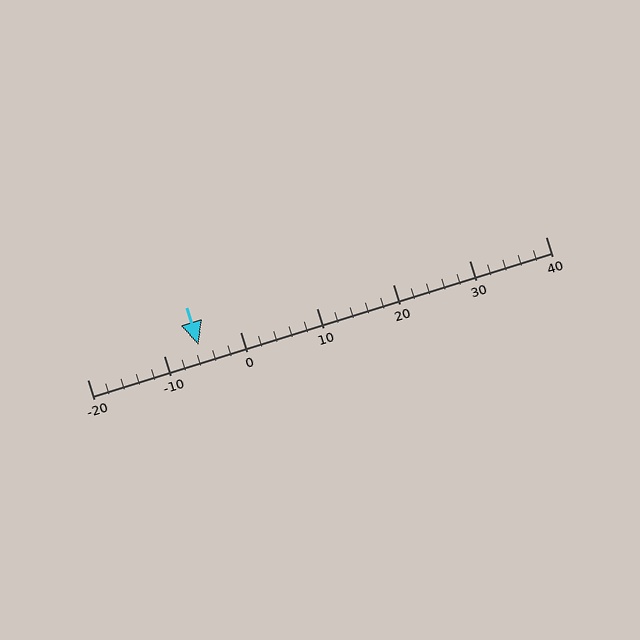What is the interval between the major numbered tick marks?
The major tick marks are spaced 10 units apart.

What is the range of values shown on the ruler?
The ruler shows values from -20 to 40.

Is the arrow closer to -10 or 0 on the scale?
The arrow is closer to -10.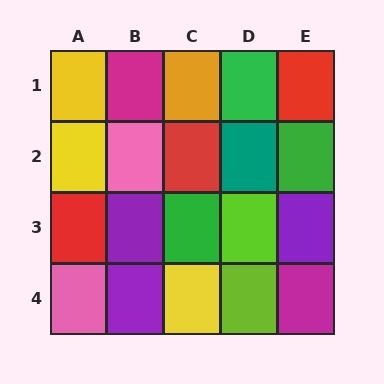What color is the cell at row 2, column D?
Teal.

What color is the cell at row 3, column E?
Purple.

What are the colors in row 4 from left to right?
Pink, purple, yellow, lime, magenta.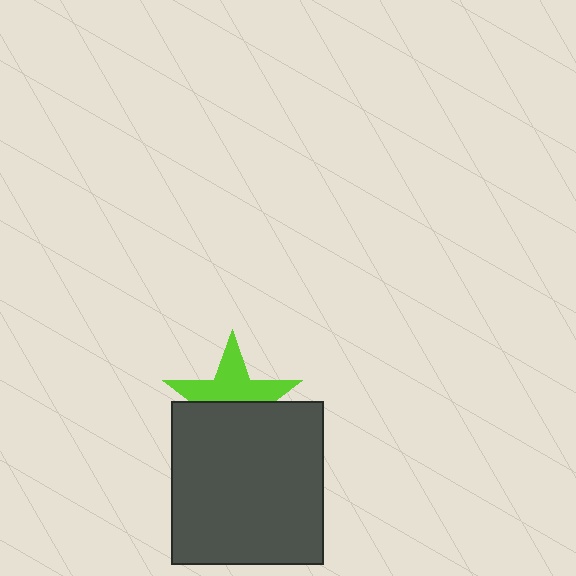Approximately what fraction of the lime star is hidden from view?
Roughly 48% of the lime star is hidden behind the dark gray rectangle.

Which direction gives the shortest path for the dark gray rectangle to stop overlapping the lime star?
Moving down gives the shortest separation.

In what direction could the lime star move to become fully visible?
The lime star could move up. That would shift it out from behind the dark gray rectangle entirely.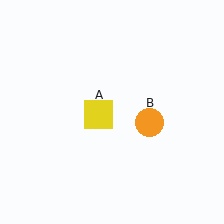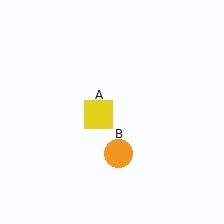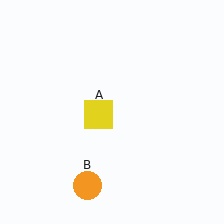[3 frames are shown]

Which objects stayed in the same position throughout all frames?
Yellow square (object A) remained stationary.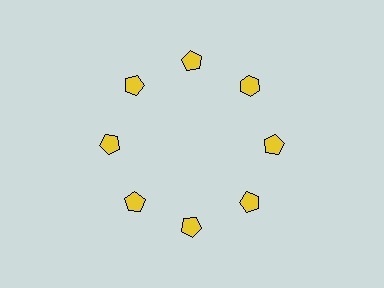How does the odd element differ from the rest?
It has a different shape: hexagon instead of pentagon.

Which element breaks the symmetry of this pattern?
The yellow hexagon at roughly the 2 o'clock position breaks the symmetry. All other shapes are yellow pentagons.